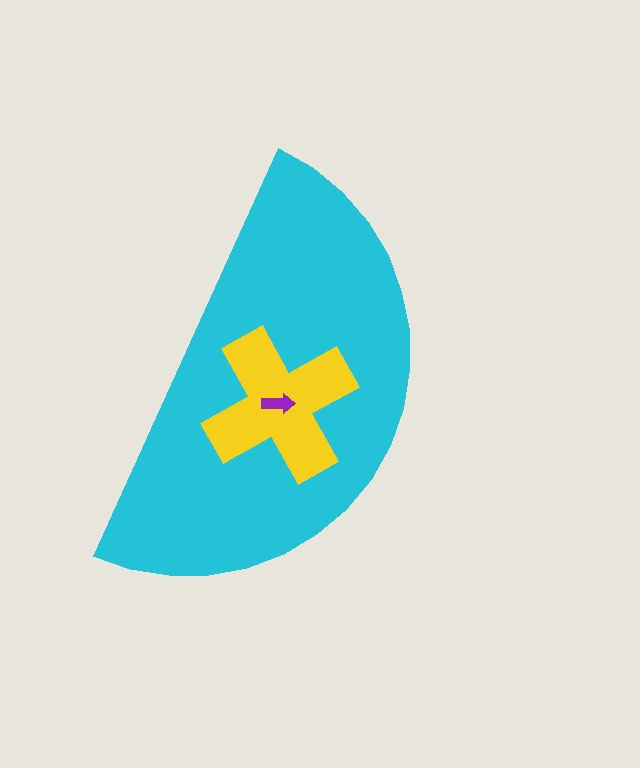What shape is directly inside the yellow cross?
The purple arrow.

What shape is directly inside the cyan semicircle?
The yellow cross.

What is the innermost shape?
The purple arrow.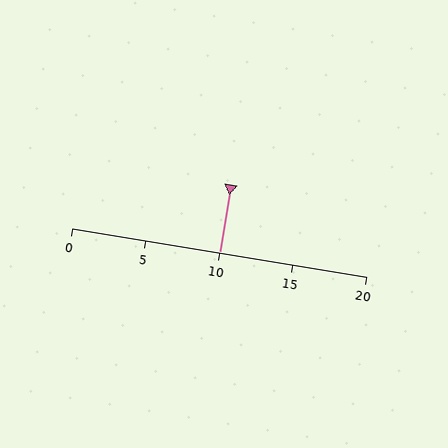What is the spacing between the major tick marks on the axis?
The major ticks are spaced 5 apart.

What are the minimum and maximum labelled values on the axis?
The axis runs from 0 to 20.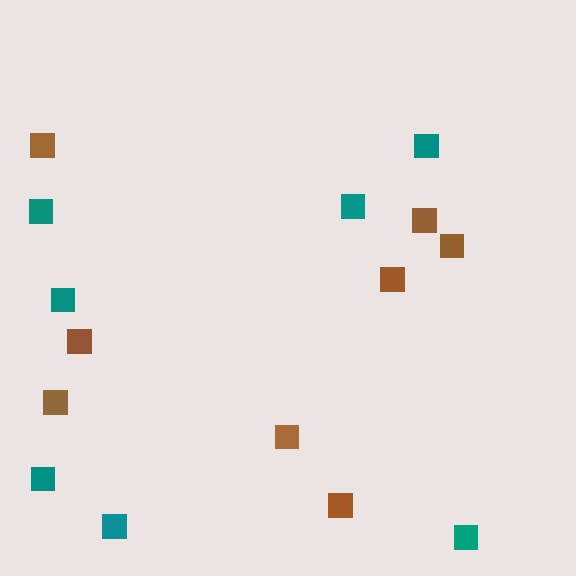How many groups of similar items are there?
There are 2 groups: one group of teal squares (7) and one group of brown squares (8).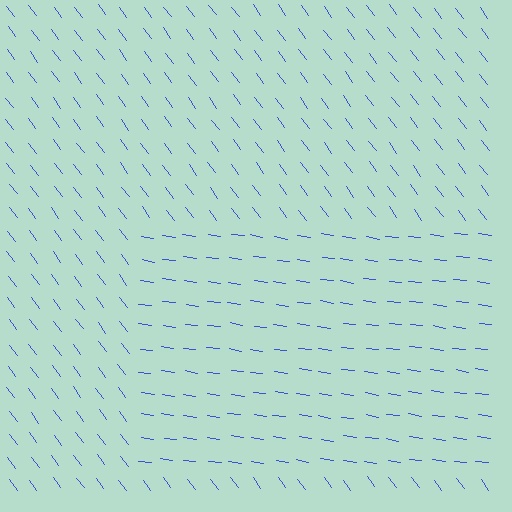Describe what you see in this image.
The image is filled with small blue line segments. A rectangle region in the image has lines oriented differently from the surrounding lines, creating a visible texture boundary.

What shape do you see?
I see a rectangle.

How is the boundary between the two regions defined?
The boundary is defined purely by a change in line orientation (approximately 45 degrees difference). All lines are the same color and thickness.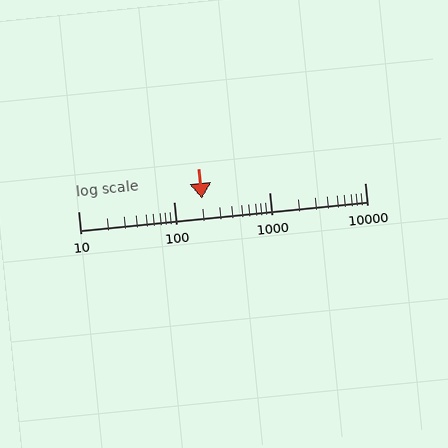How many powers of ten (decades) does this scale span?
The scale spans 3 decades, from 10 to 10000.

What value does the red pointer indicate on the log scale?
The pointer indicates approximately 200.